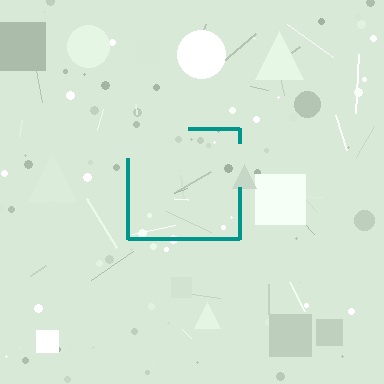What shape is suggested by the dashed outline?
The dashed outline suggests a square.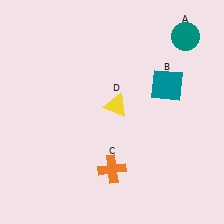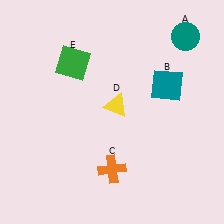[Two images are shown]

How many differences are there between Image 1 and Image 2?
There is 1 difference between the two images.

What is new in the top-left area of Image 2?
A green square (E) was added in the top-left area of Image 2.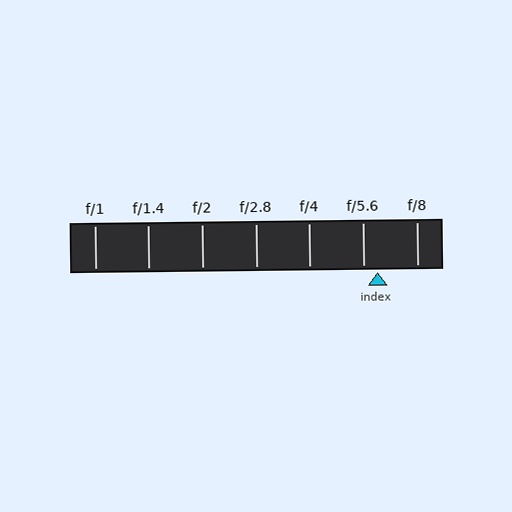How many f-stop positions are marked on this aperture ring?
There are 7 f-stop positions marked.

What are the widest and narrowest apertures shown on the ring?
The widest aperture shown is f/1 and the narrowest is f/8.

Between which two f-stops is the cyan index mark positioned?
The index mark is between f/5.6 and f/8.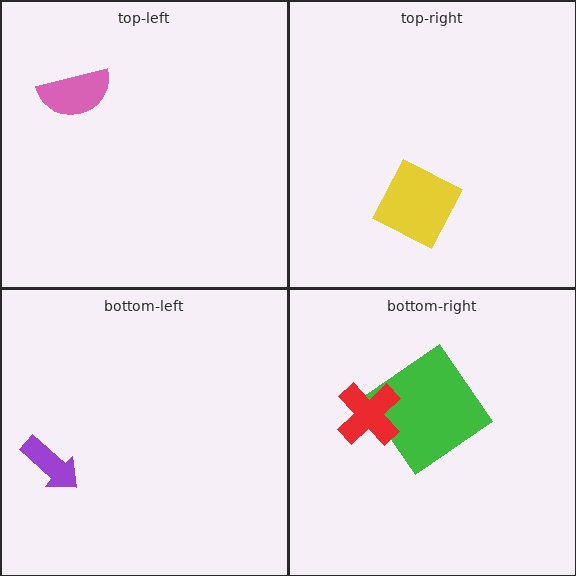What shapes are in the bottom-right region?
The green diamond, the red cross.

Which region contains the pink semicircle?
The top-left region.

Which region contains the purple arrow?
The bottom-left region.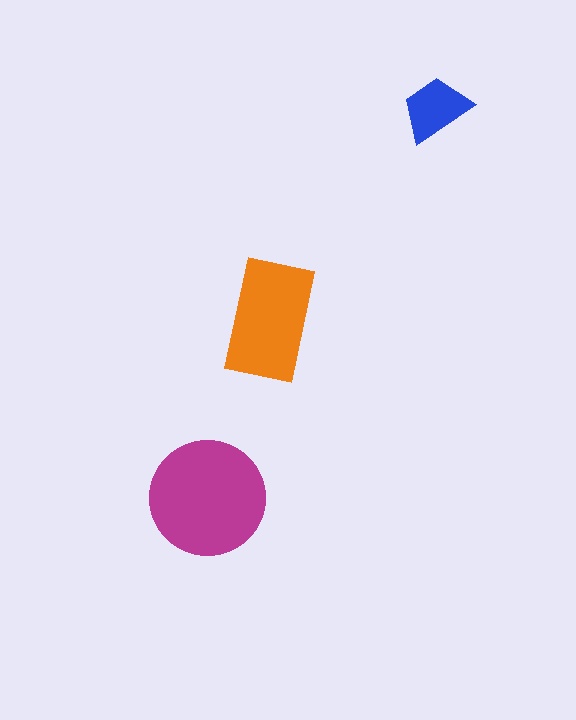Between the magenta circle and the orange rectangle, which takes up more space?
The magenta circle.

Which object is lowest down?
The magenta circle is bottommost.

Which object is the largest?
The magenta circle.